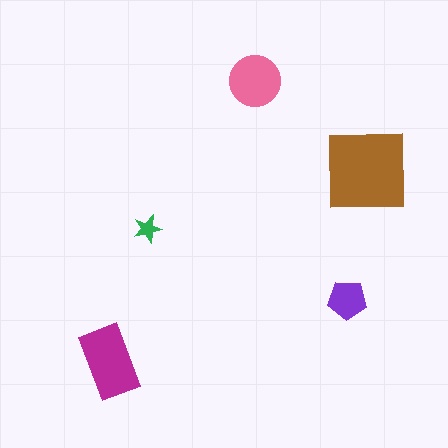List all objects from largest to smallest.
The brown square, the magenta rectangle, the pink circle, the purple pentagon, the green star.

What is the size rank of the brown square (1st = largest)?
1st.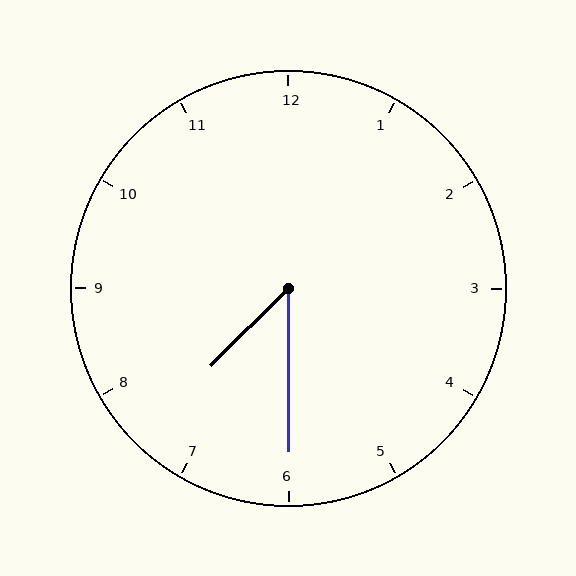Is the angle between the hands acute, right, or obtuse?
It is acute.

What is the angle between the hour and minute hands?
Approximately 45 degrees.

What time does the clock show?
7:30.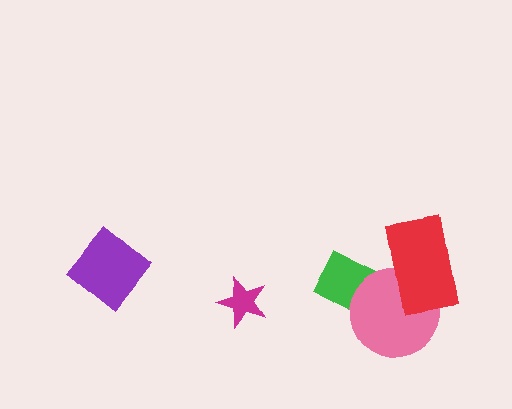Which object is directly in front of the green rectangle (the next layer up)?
The pink circle is directly in front of the green rectangle.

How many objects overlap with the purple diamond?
0 objects overlap with the purple diamond.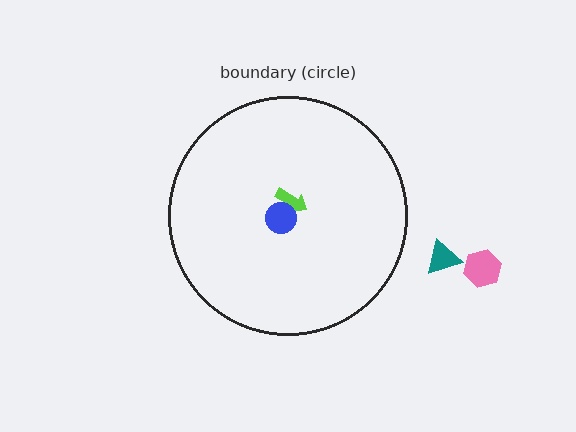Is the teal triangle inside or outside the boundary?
Outside.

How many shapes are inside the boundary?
2 inside, 2 outside.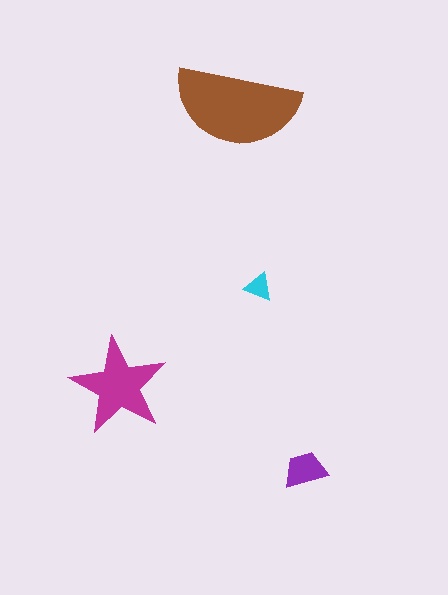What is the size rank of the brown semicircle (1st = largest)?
1st.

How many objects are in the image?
There are 4 objects in the image.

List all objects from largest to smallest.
The brown semicircle, the magenta star, the purple trapezoid, the cyan triangle.